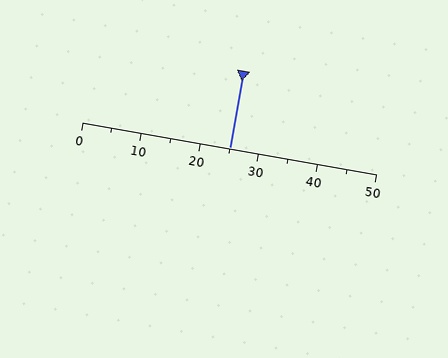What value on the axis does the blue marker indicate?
The marker indicates approximately 25.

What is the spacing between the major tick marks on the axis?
The major ticks are spaced 10 apart.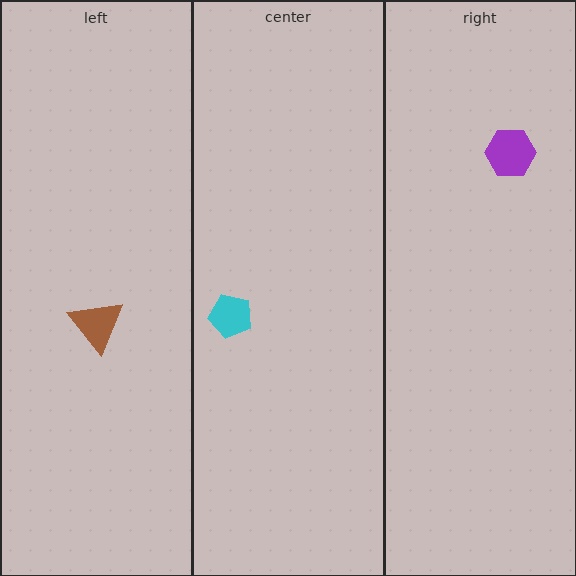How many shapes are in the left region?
1.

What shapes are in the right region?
The purple hexagon.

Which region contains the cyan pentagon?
The center region.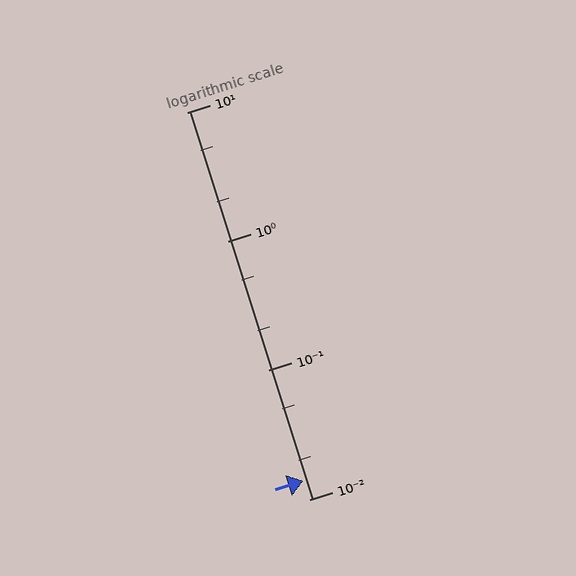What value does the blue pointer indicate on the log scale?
The pointer indicates approximately 0.014.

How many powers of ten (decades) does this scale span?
The scale spans 3 decades, from 0.01 to 10.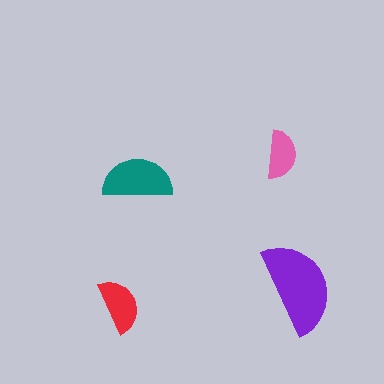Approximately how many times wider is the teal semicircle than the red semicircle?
About 1.5 times wider.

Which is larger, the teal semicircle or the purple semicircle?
The purple one.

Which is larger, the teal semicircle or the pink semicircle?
The teal one.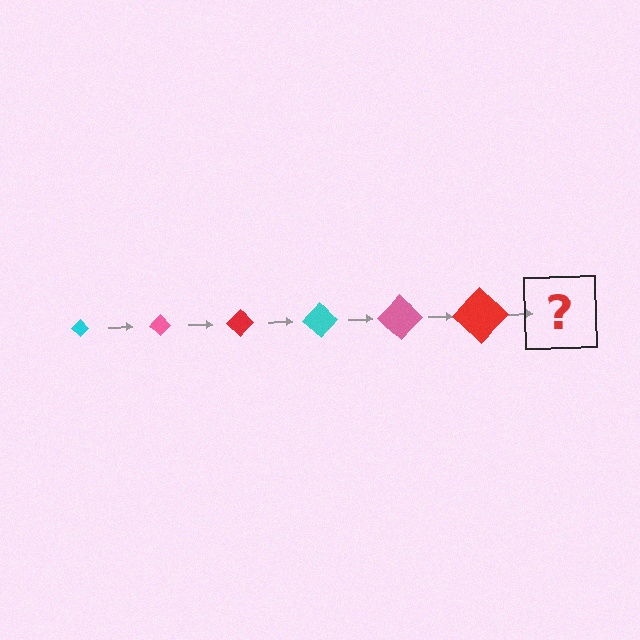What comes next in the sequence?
The next element should be a cyan diamond, larger than the previous one.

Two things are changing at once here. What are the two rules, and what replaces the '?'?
The two rules are that the diamond grows larger each step and the color cycles through cyan, pink, and red. The '?' should be a cyan diamond, larger than the previous one.